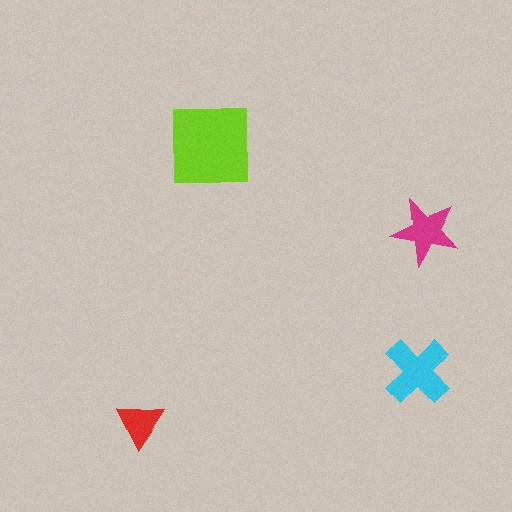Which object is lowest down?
The red triangle is bottommost.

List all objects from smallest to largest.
The red triangle, the magenta star, the cyan cross, the lime square.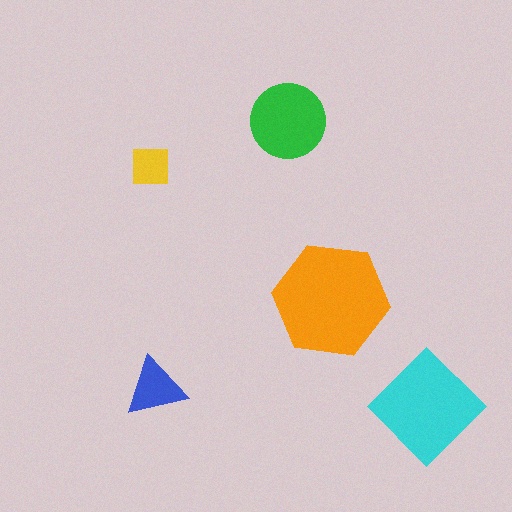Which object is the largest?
The orange hexagon.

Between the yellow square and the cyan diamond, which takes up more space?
The cyan diamond.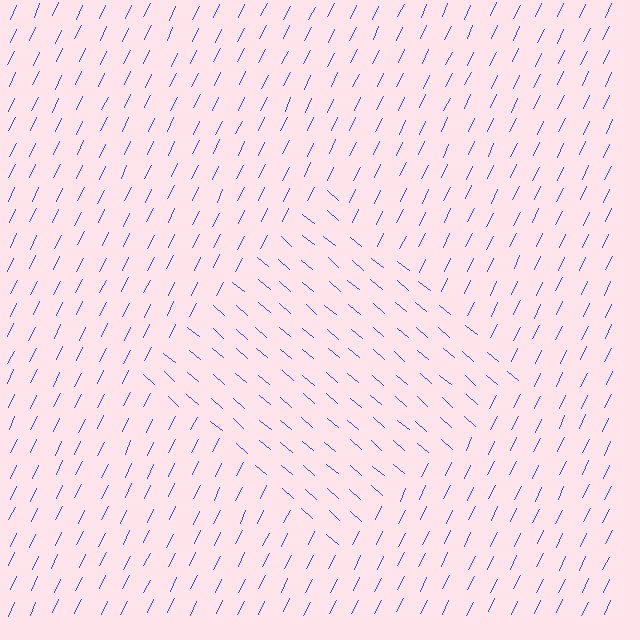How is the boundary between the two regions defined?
The boundary is defined purely by a change in line orientation (approximately 75 degrees difference). All lines are the same color and thickness.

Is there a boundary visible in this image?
Yes, there is a texture boundary formed by a change in line orientation.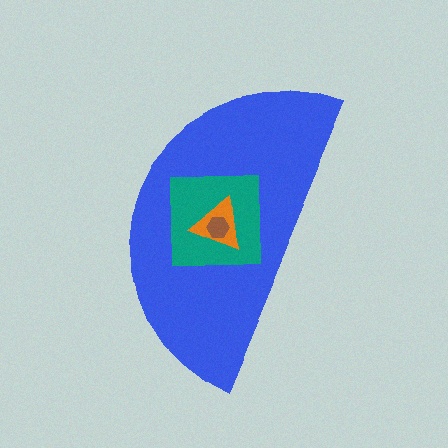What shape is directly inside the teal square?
The orange triangle.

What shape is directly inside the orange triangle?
The brown hexagon.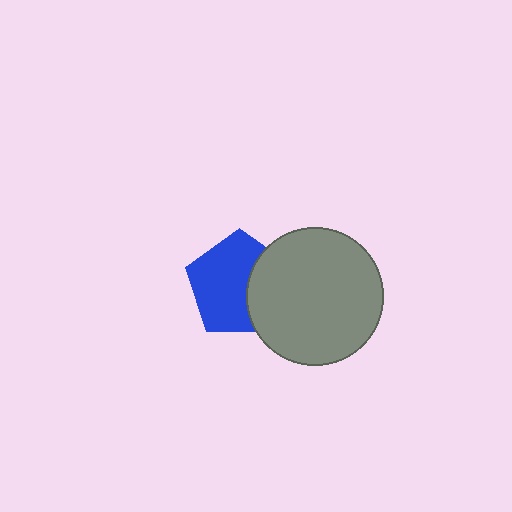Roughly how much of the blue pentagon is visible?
About half of it is visible (roughly 65%).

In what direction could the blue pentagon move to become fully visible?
The blue pentagon could move left. That would shift it out from behind the gray circle entirely.